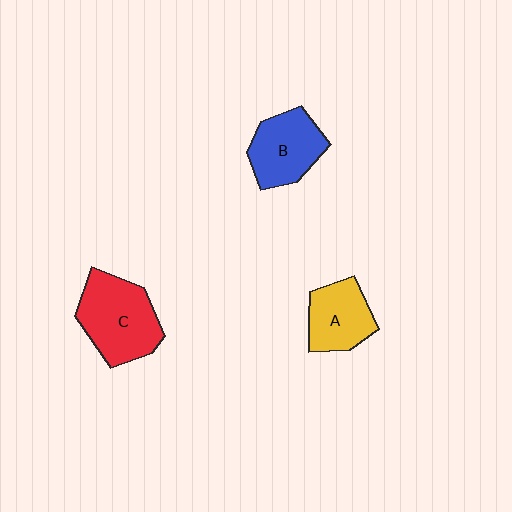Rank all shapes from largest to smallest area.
From largest to smallest: C (red), B (blue), A (yellow).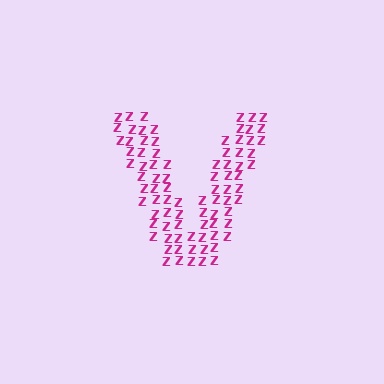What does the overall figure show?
The overall figure shows the letter V.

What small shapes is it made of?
It is made of small letter Z's.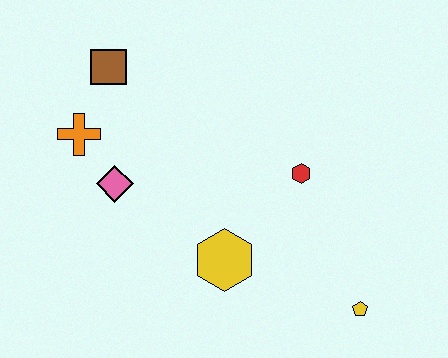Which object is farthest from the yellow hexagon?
The brown square is farthest from the yellow hexagon.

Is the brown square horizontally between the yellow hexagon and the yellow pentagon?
No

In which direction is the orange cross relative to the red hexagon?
The orange cross is to the left of the red hexagon.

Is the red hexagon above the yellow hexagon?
Yes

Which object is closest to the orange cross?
The pink diamond is closest to the orange cross.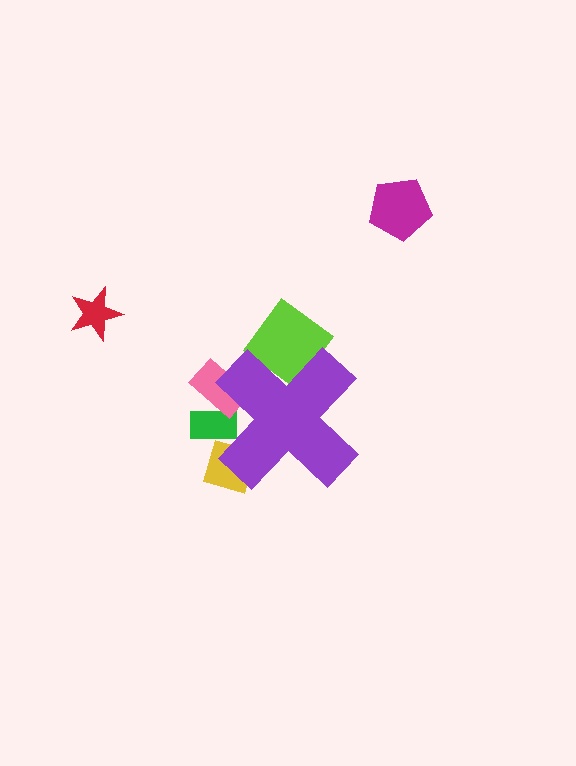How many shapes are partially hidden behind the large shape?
4 shapes are partially hidden.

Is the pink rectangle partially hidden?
Yes, the pink rectangle is partially hidden behind the purple cross.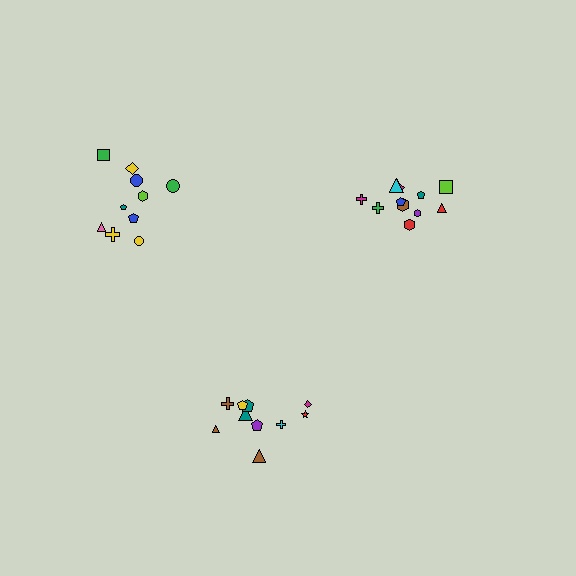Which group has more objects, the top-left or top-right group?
The top-right group.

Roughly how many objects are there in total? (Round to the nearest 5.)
Roughly 30 objects in total.